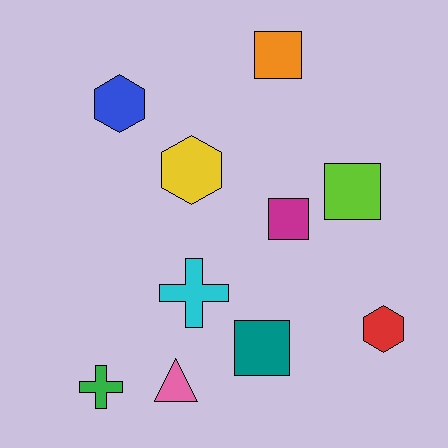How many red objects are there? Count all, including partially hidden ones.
There is 1 red object.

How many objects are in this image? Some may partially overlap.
There are 10 objects.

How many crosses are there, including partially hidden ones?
There are 2 crosses.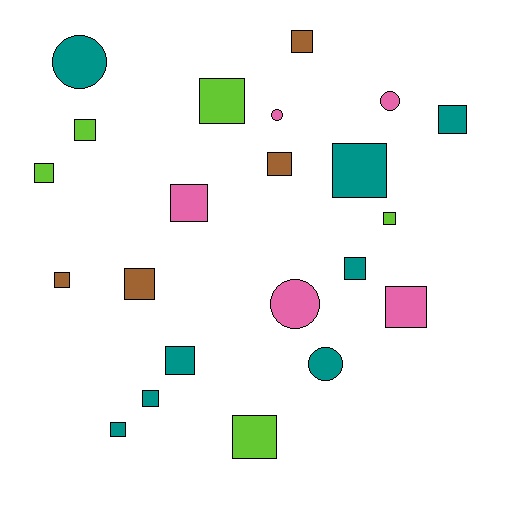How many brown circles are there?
There are no brown circles.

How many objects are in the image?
There are 22 objects.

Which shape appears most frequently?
Square, with 17 objects.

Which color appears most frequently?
Teal, with 8 objects.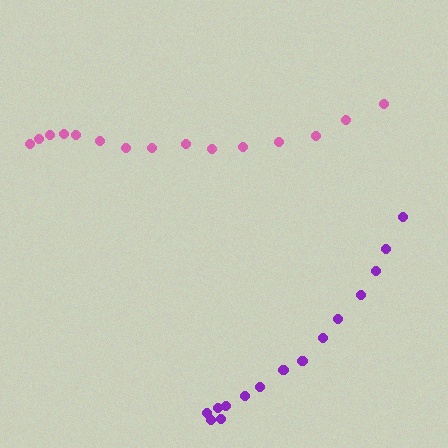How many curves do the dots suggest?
There are 2 distinct paths.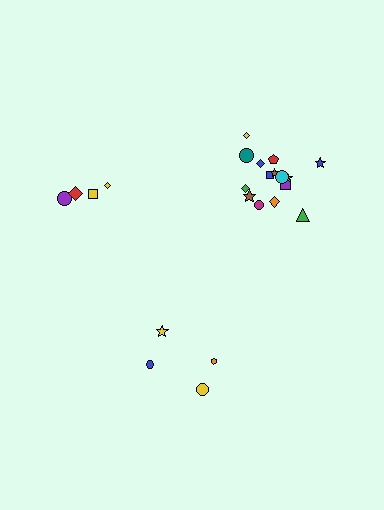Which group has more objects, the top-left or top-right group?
The top-right group.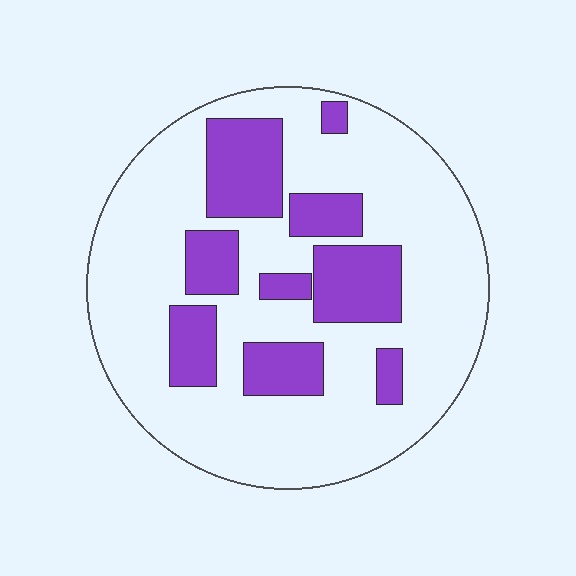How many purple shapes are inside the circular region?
9.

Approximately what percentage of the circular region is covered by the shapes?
Approximately 25%.